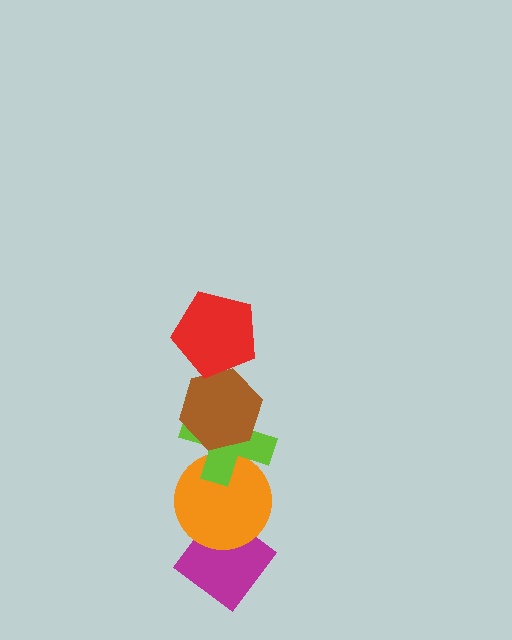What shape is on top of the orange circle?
The lime cross is on top of the orange circle.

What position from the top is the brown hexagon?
The brown hexagon is 2nd from the top.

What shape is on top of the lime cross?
The brown hexagon is on top of the lime cross.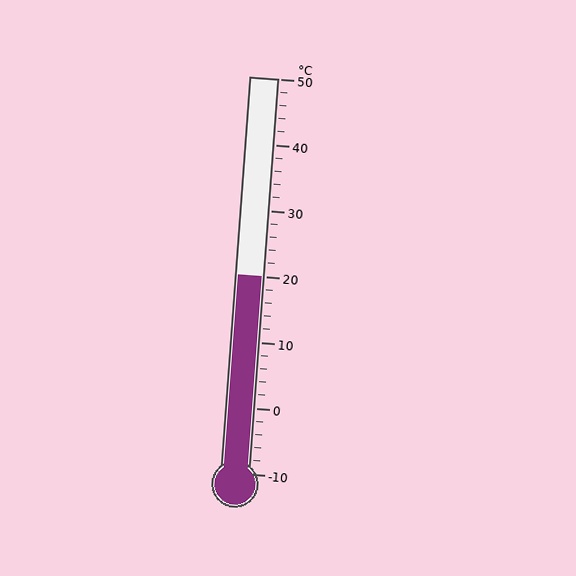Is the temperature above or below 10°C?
The temperature is above 10°C.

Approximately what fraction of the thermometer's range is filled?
The thermometer is filled to approximately 50% of its range.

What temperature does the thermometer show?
The thermometer shows approximately 20°C.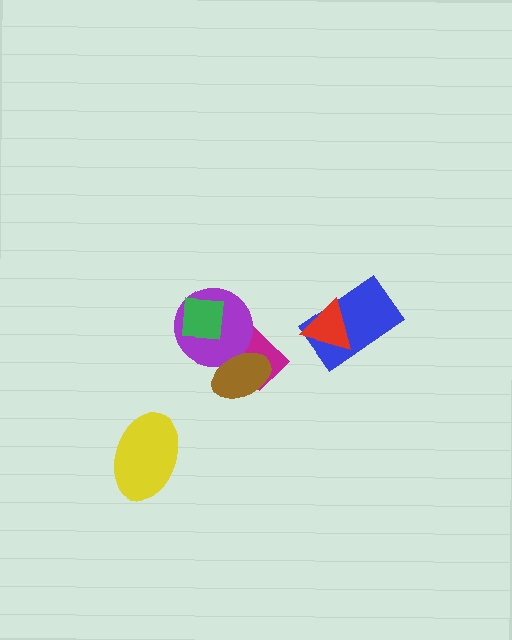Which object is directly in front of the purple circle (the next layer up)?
The green square is directly in front of the purple circle.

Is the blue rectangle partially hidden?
Yes, it is partially covered by another shape.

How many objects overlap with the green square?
1 object overlaps with the green square.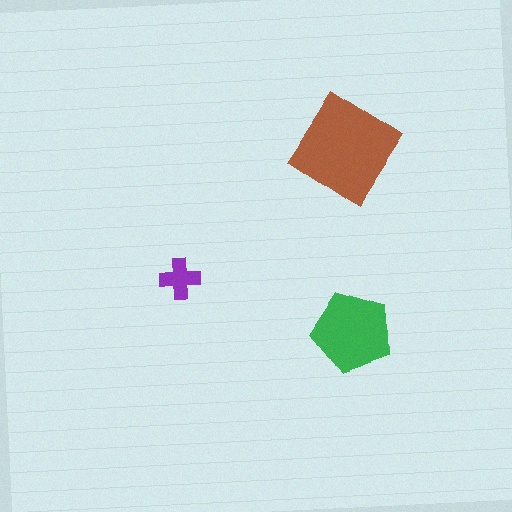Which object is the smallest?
The purple cross.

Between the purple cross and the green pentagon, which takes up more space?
The green pentagon.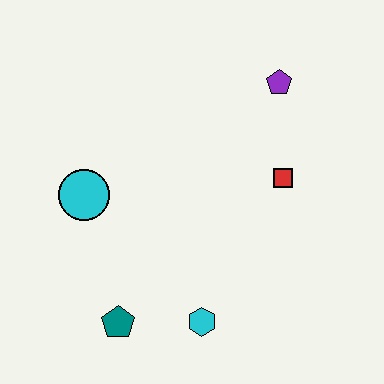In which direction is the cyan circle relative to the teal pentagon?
The cyan circle is above the teal pentagon.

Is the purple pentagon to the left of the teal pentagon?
No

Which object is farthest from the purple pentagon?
The teal pentagon is farthest from the purple pentagon.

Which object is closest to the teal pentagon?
The cyan hexagon is closest to the teal pentagon.